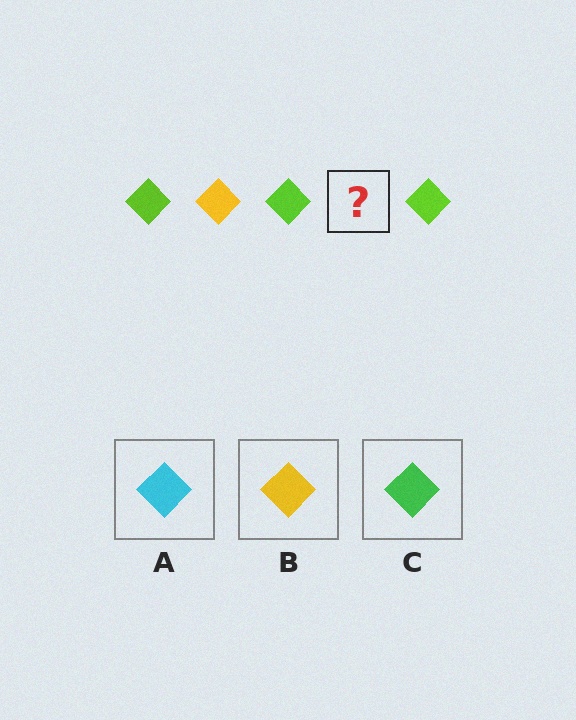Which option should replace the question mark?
Option B.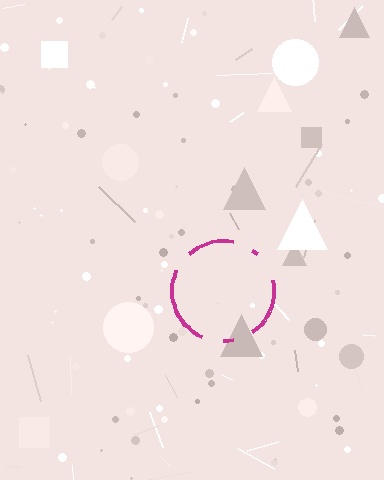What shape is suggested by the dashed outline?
The dashed outline suggests a circle.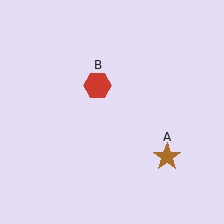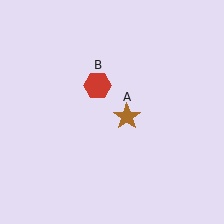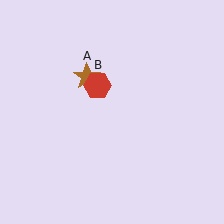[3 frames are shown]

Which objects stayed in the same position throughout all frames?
Red hexagon (object B) remained stationary.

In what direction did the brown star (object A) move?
The brown star (object A) moved up and to the left.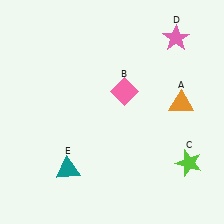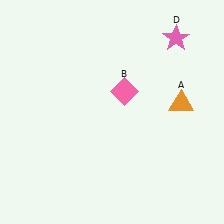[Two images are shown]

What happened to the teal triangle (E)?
The teal triangle (E) was removed in Image 2. It was in the bottom-left area of Image 1.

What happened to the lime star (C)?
The lime star (C) was removed in Image 2. It was in the bottom-right area of Image 1.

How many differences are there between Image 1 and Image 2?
There are 2 differences between the two images.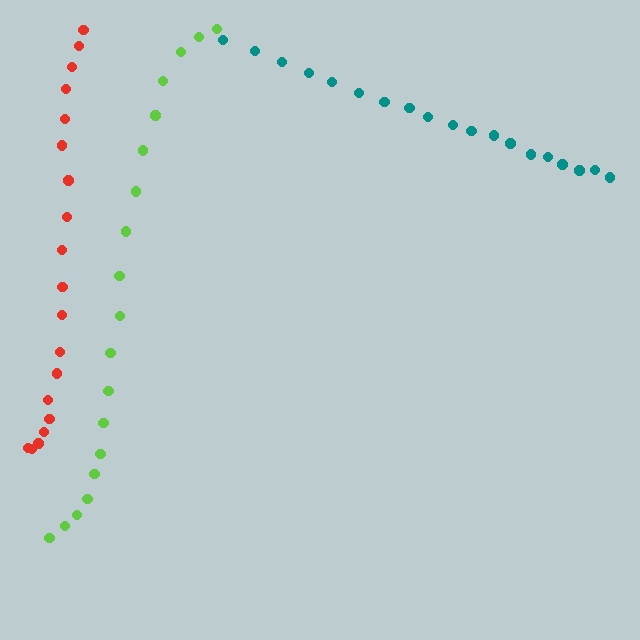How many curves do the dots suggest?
There are 3 distinct paths.